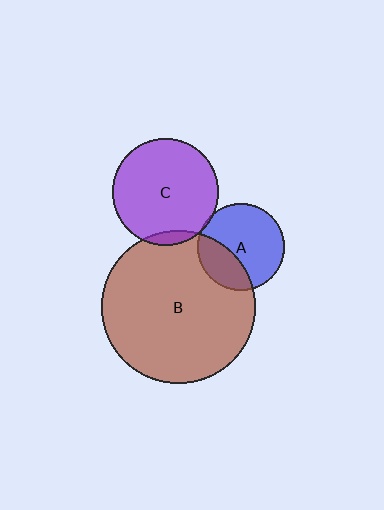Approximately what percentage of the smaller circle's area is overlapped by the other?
Approximately 5%.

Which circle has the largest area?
Circle B (brown).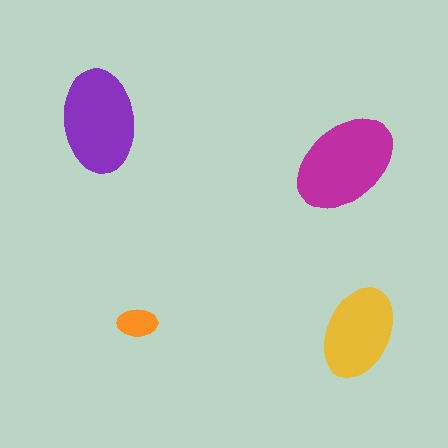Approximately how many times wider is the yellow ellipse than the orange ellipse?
About 2.5 times wider.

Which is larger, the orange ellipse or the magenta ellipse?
The magenta one.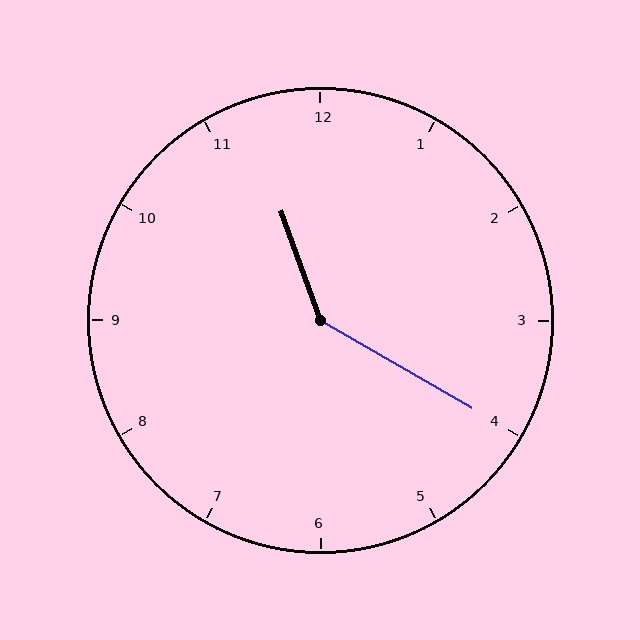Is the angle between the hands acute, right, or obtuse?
It is obtuse.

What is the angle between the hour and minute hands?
Approximately 140 degrees.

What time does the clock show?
11:20.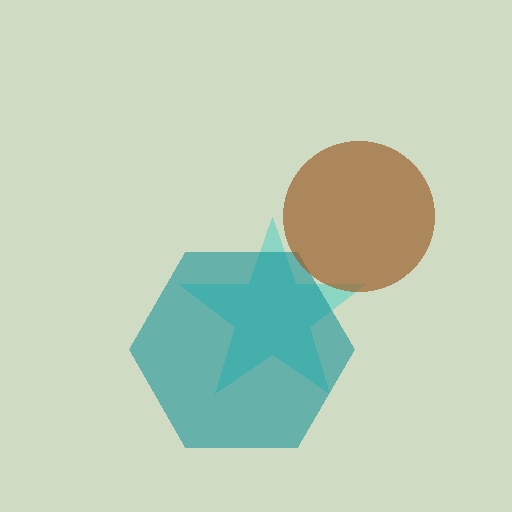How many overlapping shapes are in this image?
There are 3 overlapping shapes in the image.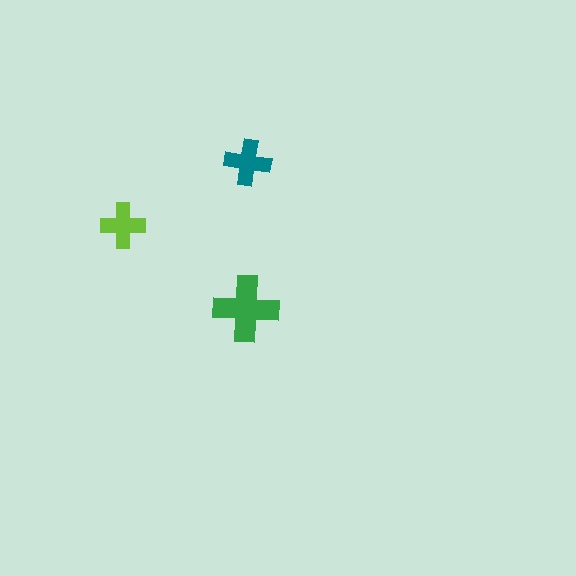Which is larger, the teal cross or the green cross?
The green one.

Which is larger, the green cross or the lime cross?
The green one.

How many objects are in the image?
There are 3 objects in the image.